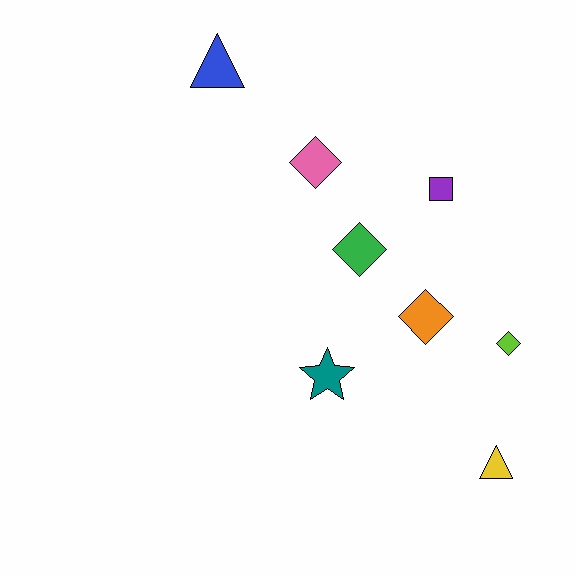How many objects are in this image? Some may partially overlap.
There are 8 objects.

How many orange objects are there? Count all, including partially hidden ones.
There is 1 orange object.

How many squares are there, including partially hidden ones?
There is 1 square.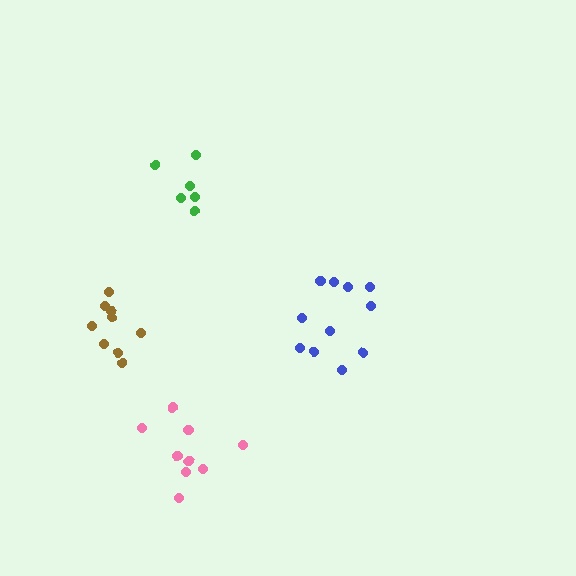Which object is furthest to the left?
The brown cluster is leftmost.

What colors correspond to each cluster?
The clusters are colored: pink, blue, brown, green.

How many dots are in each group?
Group 1: 9 dots, Group 2: 11 dots, Group 3: 9 dots, Group 4: 6 dots (35 total).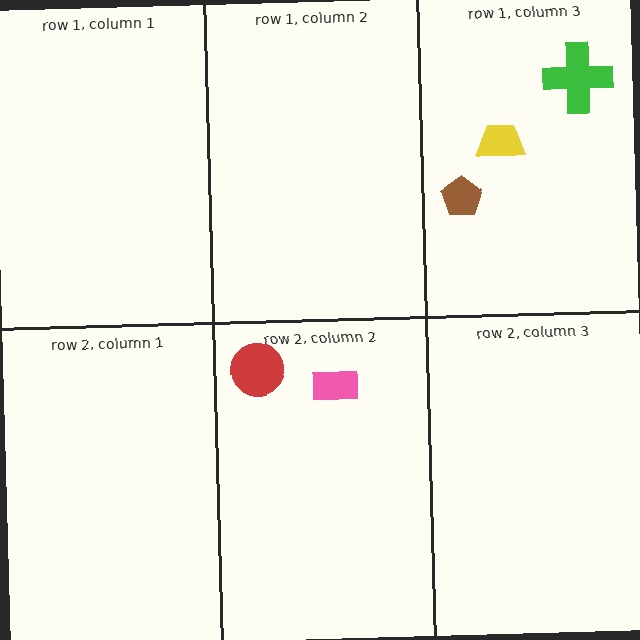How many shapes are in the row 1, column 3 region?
3.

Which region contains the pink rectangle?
The row 2, column 2 region.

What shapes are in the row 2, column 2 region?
The red circle, the pink rectangle.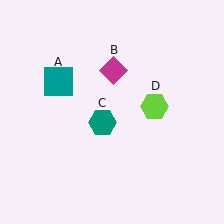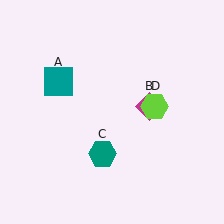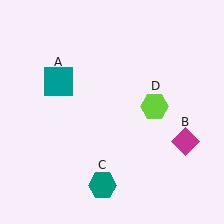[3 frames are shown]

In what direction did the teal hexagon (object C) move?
The teal hexagon (object C) moved down.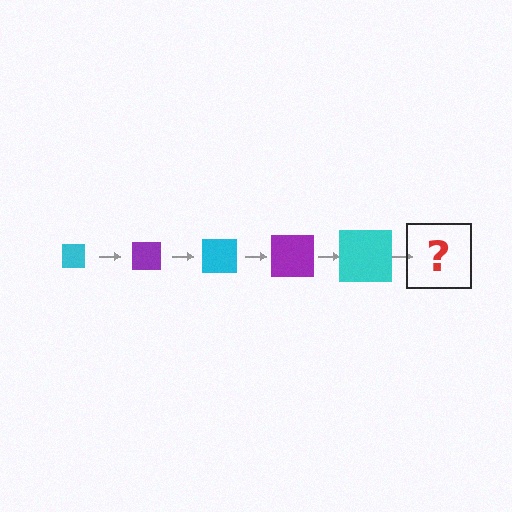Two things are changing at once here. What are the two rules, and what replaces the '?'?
The two rules are that the square grows larger each step and the color cycles through cyan and purple. The '?' should be a purple square, larger than the previous one.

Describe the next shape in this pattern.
It should be a purple square, larger than the previous one.